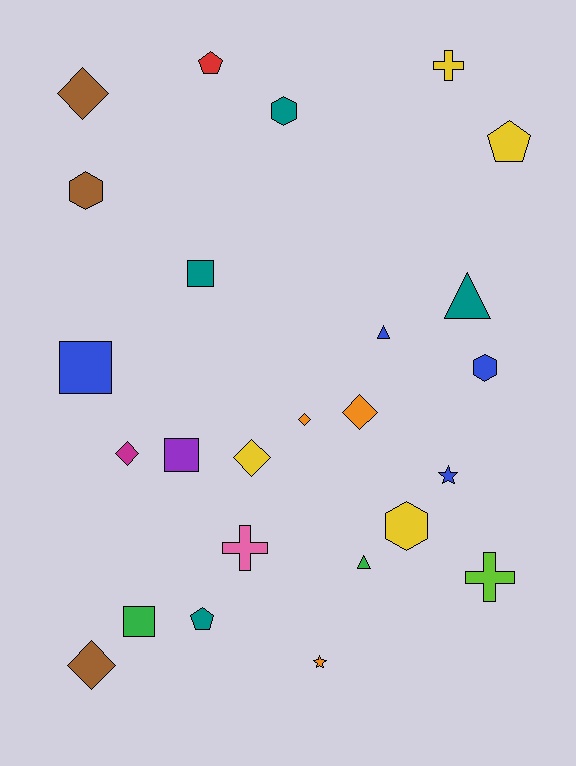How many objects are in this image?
There are 25 objects.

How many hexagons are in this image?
There are 4 hexagons.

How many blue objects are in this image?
There are 4 blue objects.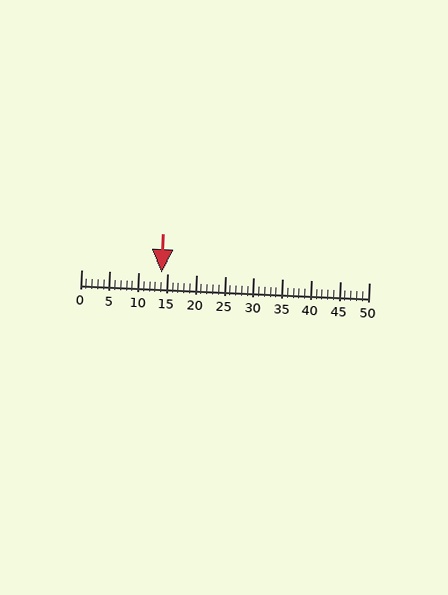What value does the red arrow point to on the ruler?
The red arrow points to approximately 14.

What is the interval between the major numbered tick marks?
The major tick marks are spaced 5 units apart.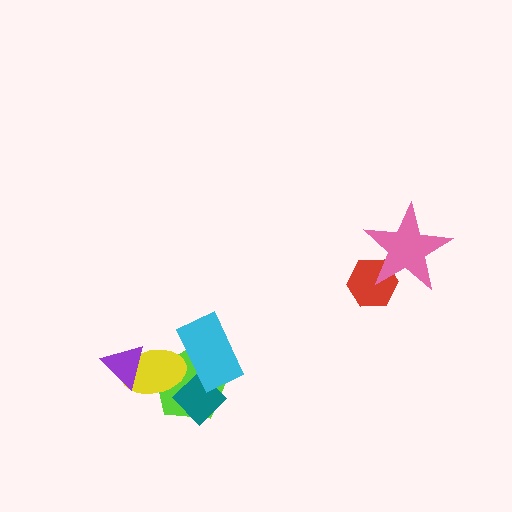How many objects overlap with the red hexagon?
1 object overlaps with the red hexagon.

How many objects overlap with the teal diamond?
3 objects overlap with the teal diamond.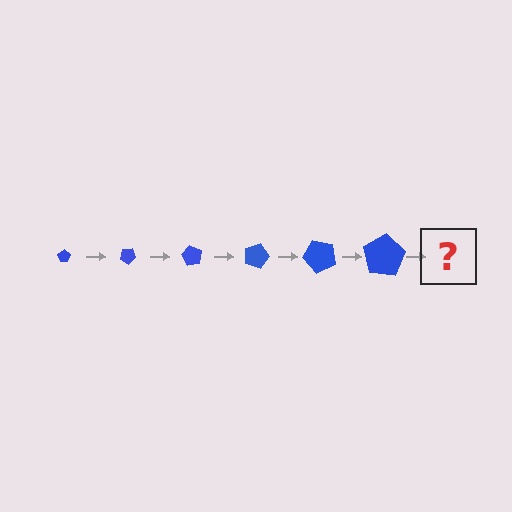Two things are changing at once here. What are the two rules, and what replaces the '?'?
The two rules are that the pentagon grows larger each step and it rotates 30 degrees each step. The '?' should be a pentagon, larger than the previous one and rotated 180 degrees from the start.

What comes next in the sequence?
The next element should be a pentagon, larger than the previous one and rotated 180 degrees from the start.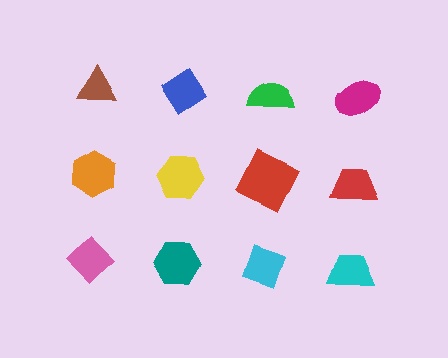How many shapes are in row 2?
4 shapes.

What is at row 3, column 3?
A cyan diamond.